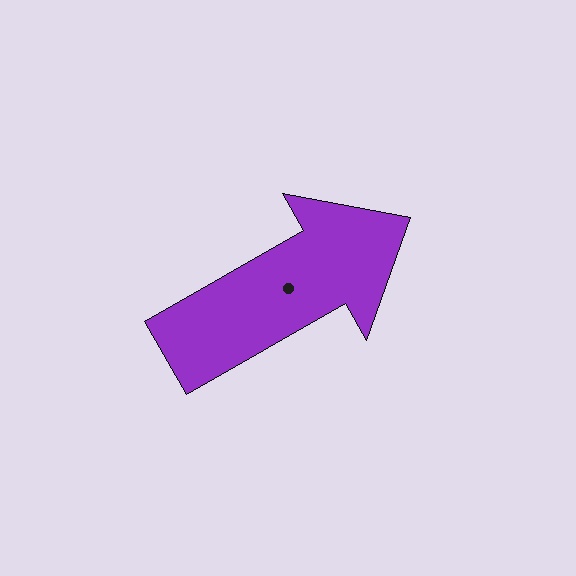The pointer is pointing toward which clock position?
Roughly 2 o'clock.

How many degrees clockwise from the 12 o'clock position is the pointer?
Approximately 60 degrees.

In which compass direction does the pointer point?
Northeast.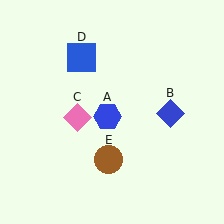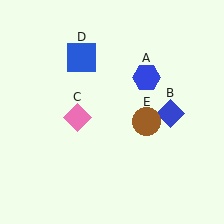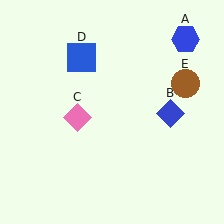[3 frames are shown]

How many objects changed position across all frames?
2 objects changed position: blue hexagon (object A), brown circle (object E).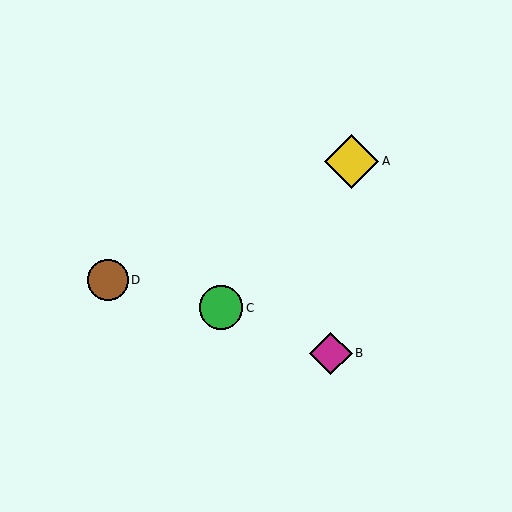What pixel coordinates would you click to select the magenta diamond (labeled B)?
Click at (331, 353) to select the magenta diamond B.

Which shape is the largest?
The yellow diamond (labeled A) is the largest.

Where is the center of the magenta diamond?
The center of the magenta diamond is at (331, 353).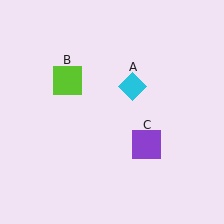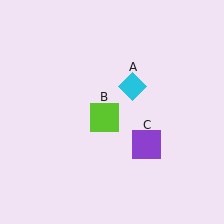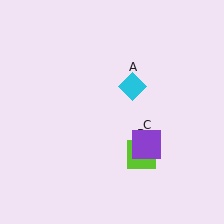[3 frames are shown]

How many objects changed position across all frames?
1 object changed position: lime square (object B).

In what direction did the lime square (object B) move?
The lime square (object B) moved down and to the right.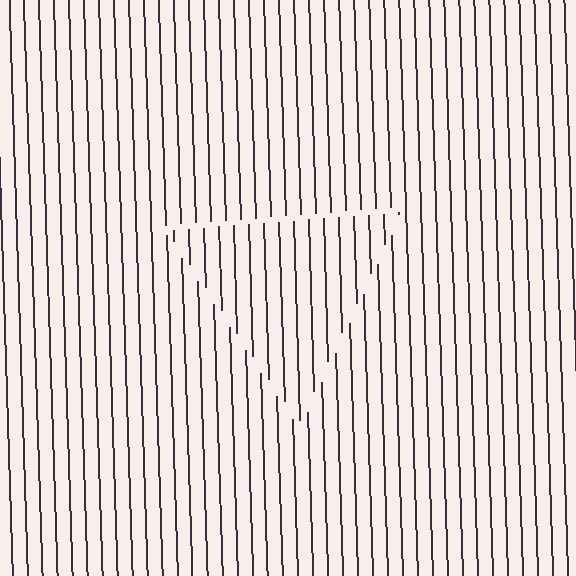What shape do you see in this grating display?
An illusory triangle. The interior of the shape contains the same grating, shifted by half a period — the contour is defined by the phase discontinuity where line-ends from the inner and outer gratings abut.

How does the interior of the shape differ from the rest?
The interior of the shape contains the same grating, shifted by half a period — the contour is defined by the phase discontinuity where line-ends from the inner and outer gratings abut.